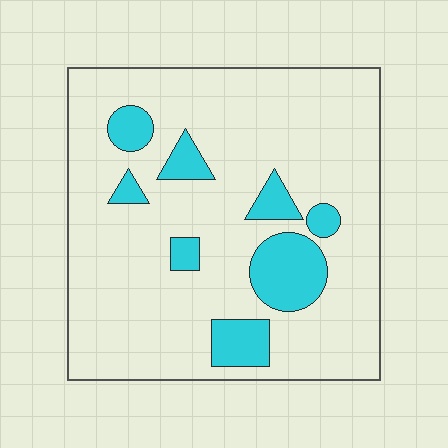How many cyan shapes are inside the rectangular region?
8.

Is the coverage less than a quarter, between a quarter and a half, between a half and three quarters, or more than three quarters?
Less than a quarter.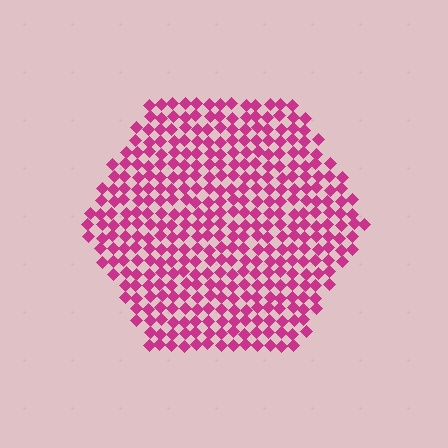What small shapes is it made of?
It is made of small diamonds.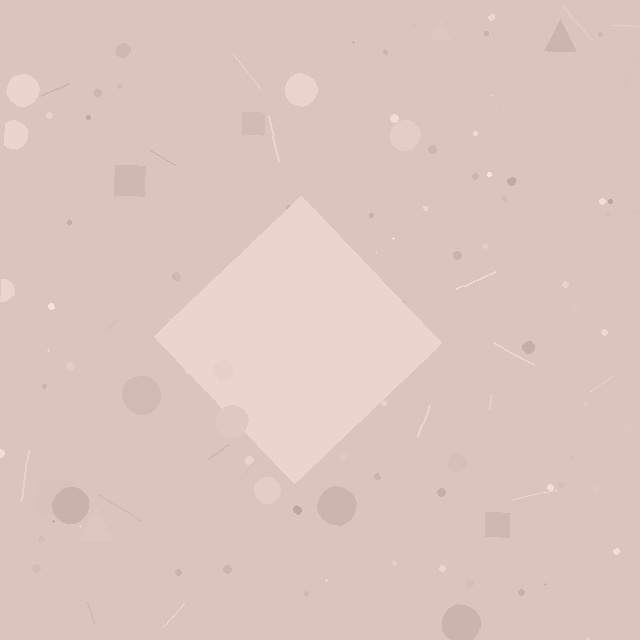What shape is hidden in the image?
A diamond is hidden in the image.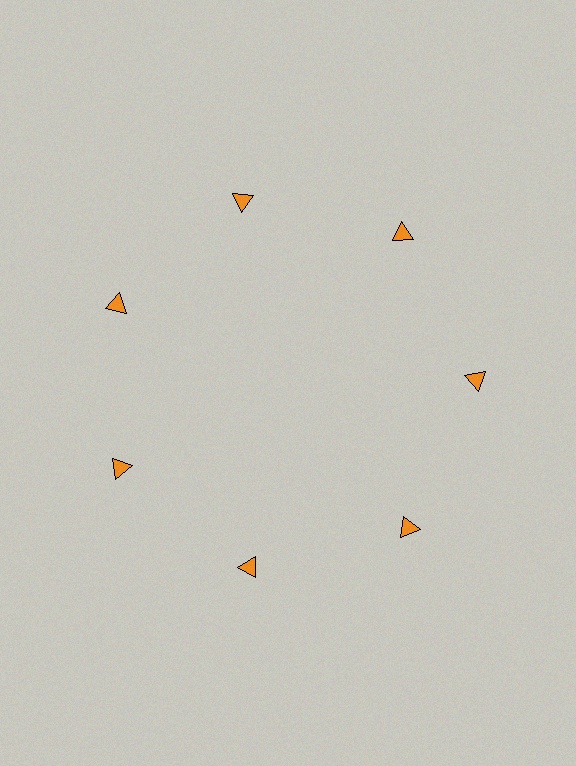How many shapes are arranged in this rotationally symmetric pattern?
There are 7 shapes, arranged in 7 groups of 1.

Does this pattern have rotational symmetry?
Yes, this pattern has 7-fold rotational symmetry. It looks the same after rotating 51 degrees around the center.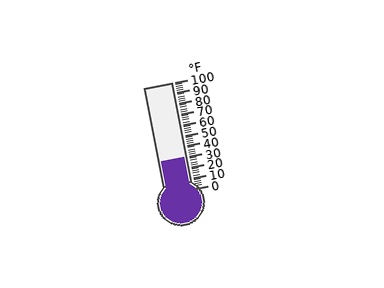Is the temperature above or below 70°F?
The temperature is below 70°F.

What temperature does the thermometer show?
The thermometer shows approximately 30°F.